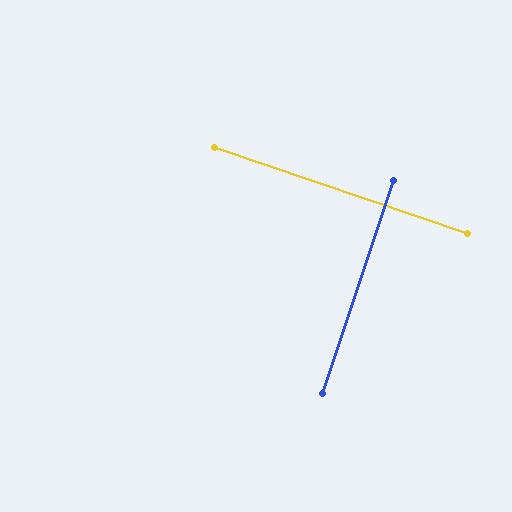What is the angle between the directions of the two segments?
Approximately 90 degrees.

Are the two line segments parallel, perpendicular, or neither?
Perpendicular — they meet at approximately 90°.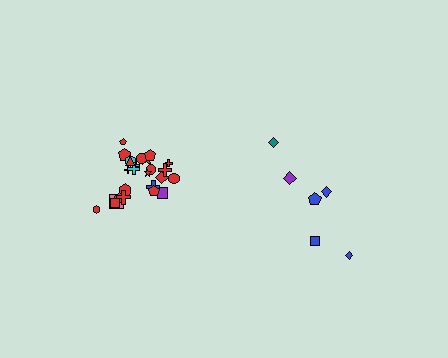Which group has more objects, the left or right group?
The left group.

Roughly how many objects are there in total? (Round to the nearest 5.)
Roughly 30 objects in total.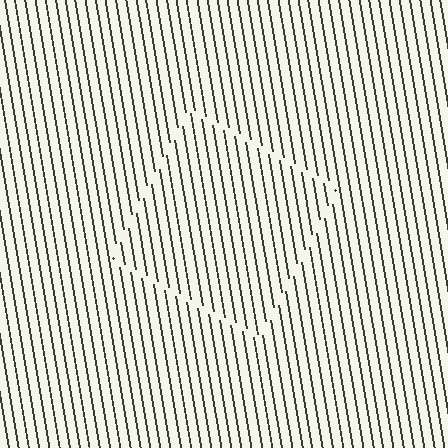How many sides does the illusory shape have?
4 sides — the line-ends trace a square.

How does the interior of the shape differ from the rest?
The interior of the shape contains the same grating, shifted by half a period — the contour is defined by the phase discontinuity where line-ends from the inner and outer gratings abut.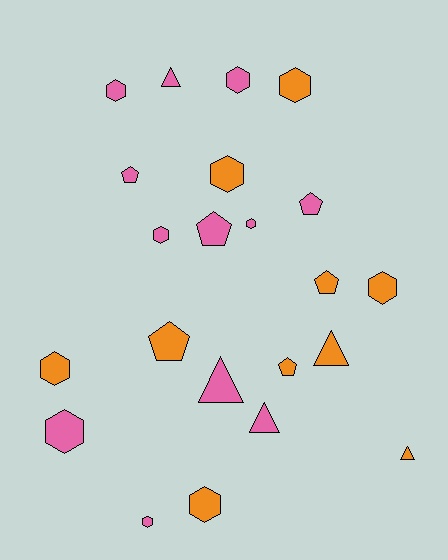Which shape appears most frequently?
Hexagon, with 11 objects.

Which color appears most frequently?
Pink, with 12 objects.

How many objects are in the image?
There are 22 objects.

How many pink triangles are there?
There are 3 pink triangles.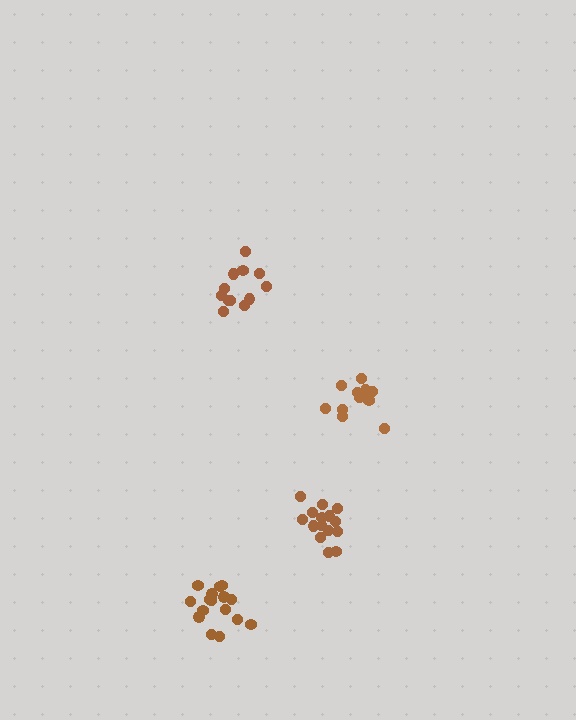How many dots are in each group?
Group 1: 12 dots, Group 2: 15 dots, Group 3: 16 dots, Group 4: 12 dots (55 total).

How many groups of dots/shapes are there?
There are 4 groups.